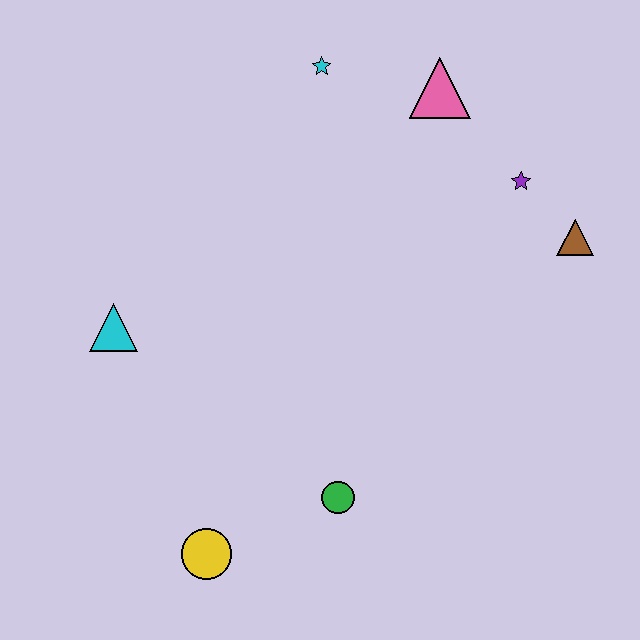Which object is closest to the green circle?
The yellow circle is closest to the green circle.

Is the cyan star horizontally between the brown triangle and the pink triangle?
No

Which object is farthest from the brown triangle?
The yellow circle is farthest from the brown triangle.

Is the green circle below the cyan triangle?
Yes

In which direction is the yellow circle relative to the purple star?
The yellow circle is below the purple star.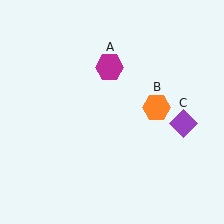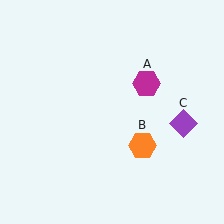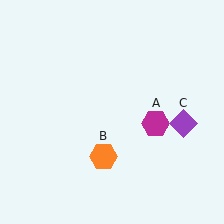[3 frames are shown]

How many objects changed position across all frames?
2 objects changed position: magenta hexagon (object A), orange hexagon (object B).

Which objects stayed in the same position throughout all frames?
Purple diamond (object C) remained stationary.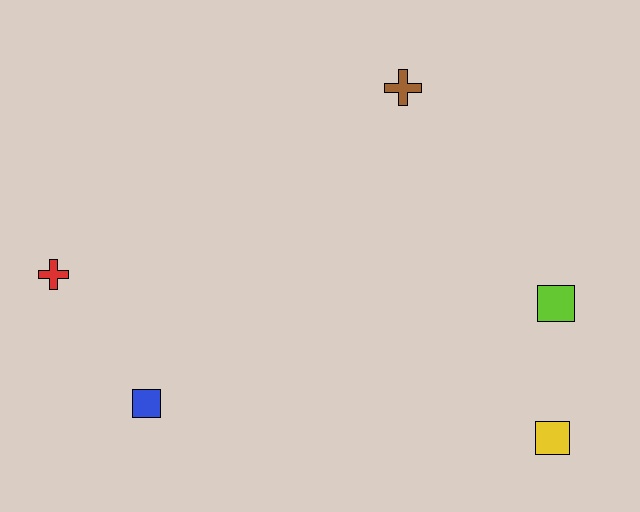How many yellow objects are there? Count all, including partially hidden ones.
There is 1 yellow object.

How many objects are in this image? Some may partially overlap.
There are 5 objects.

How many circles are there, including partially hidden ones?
There are no circles.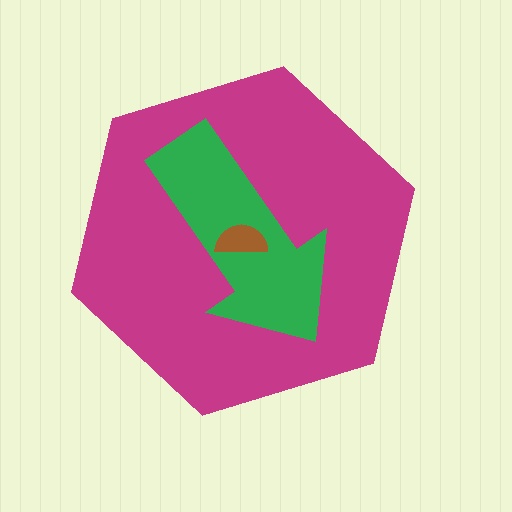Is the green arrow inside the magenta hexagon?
Yes.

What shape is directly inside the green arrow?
The brown semicircle.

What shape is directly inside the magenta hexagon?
The green arrow.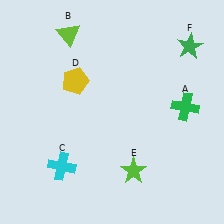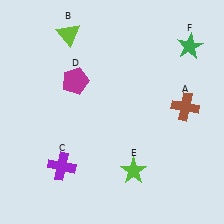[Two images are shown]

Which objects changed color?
A changed from green to brown. C changed from cyan to purple. D changed from yellow to magenta.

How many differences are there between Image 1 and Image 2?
There are 3 differences between the two images.